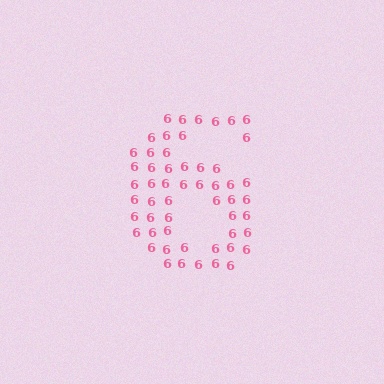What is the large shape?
The large shape is the digit 6.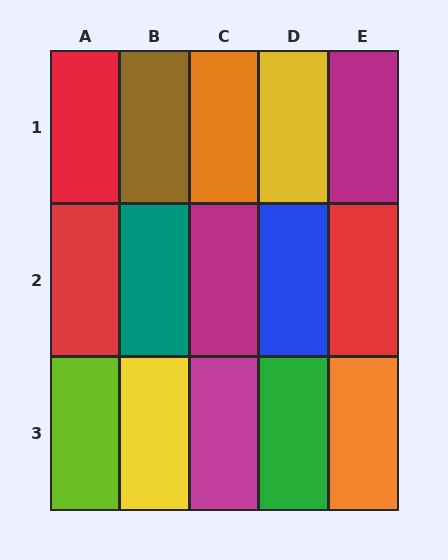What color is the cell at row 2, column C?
Magenta.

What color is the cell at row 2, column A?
Red.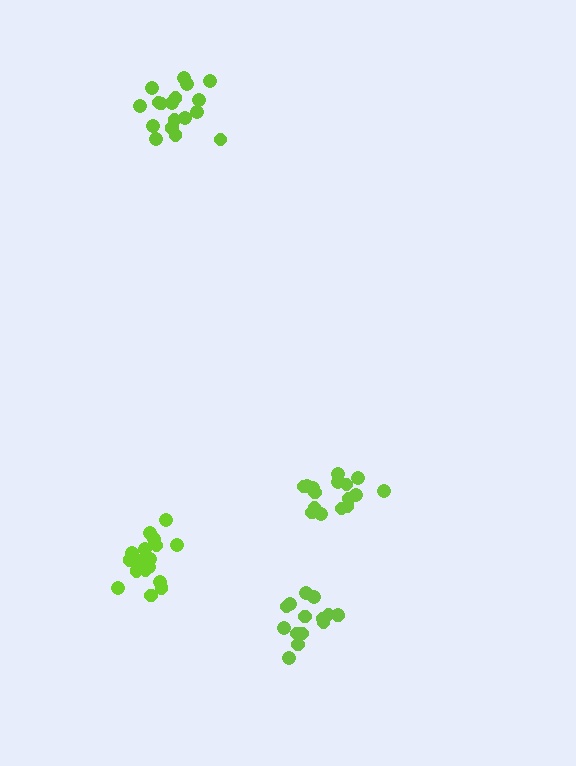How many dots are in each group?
Group 1: 19 dots, Group 2: 15 dots, Group 3: 16 dots, Group 4: 19 dots (69 total).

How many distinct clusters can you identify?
There are 4 distinct clusters.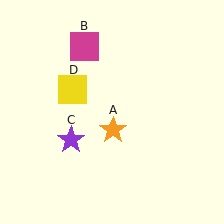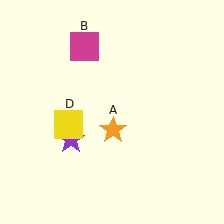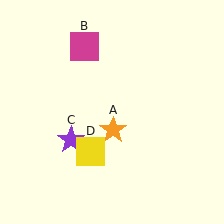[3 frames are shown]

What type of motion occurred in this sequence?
The yellow square (object D) rotated counterclockwise around the center of the scene.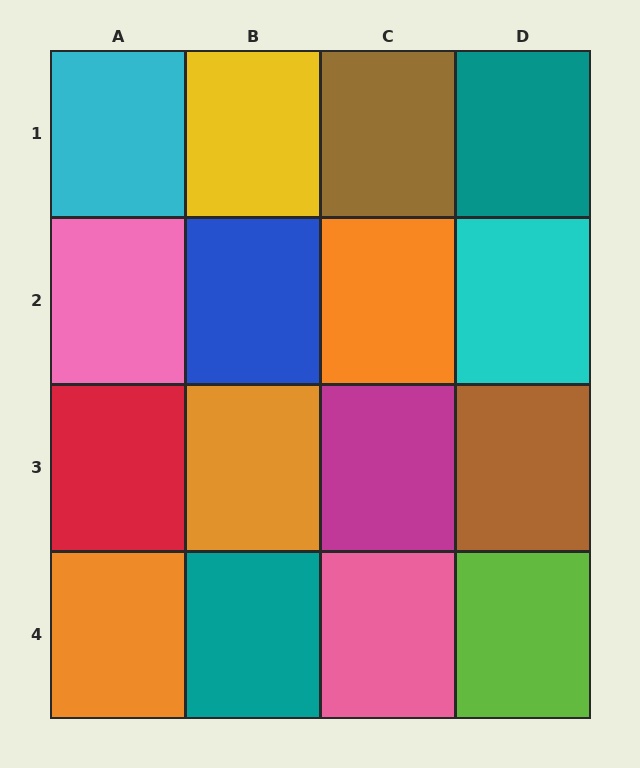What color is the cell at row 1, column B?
Yellow.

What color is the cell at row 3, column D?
Brown.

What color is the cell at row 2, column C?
Orange.